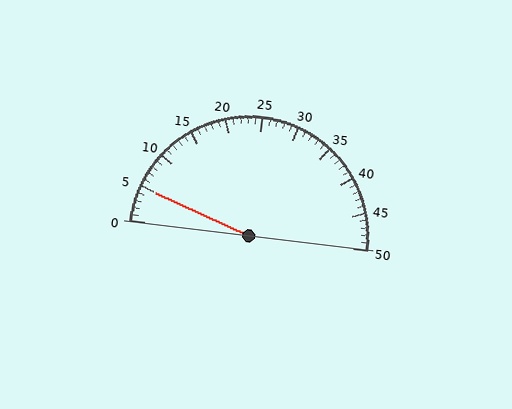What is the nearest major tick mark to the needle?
The nearest major tick mark is 5.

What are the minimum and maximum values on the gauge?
The gauge ranges from 0 to 50.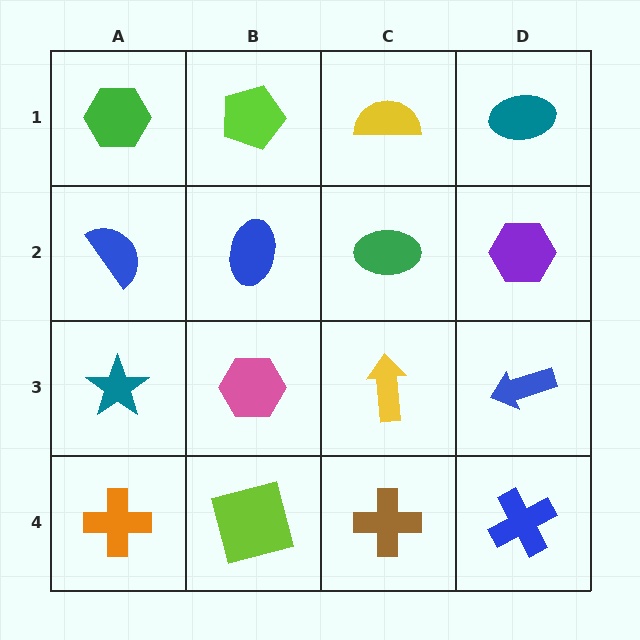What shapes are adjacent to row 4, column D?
A blue arrow (row 3, column D), a brown cross (row 4, column C).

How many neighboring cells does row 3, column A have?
3.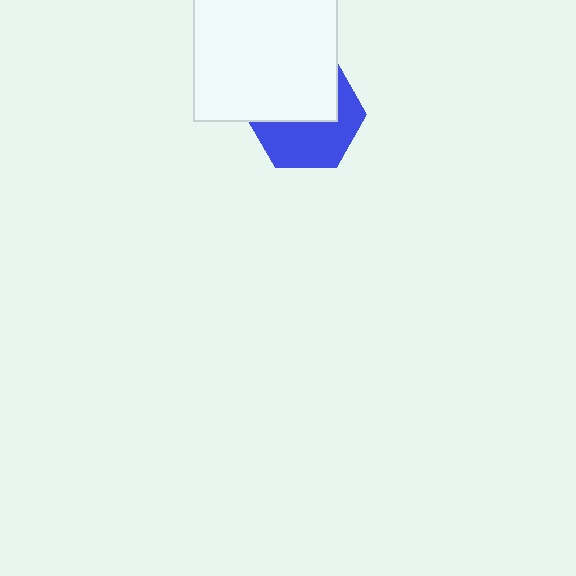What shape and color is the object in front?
The object in front is a white rectangle.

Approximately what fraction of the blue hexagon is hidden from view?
Roughly 49% of the blue hexagon is hidden behind the white rectangle.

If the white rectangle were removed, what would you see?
You would see the complete blue hexagon.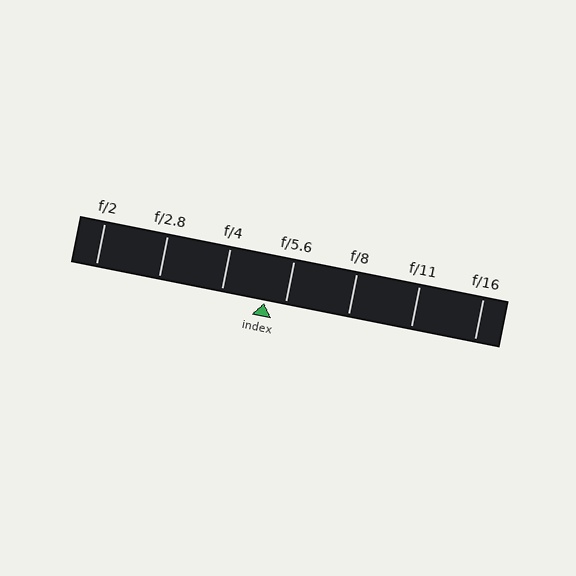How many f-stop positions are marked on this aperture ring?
There are 7 f-stop positions marked.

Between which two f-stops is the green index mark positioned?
The index mark is between f/4 and f/5.6.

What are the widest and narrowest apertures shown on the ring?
The widest aperture shown is f/2 and the narrowest is f/16.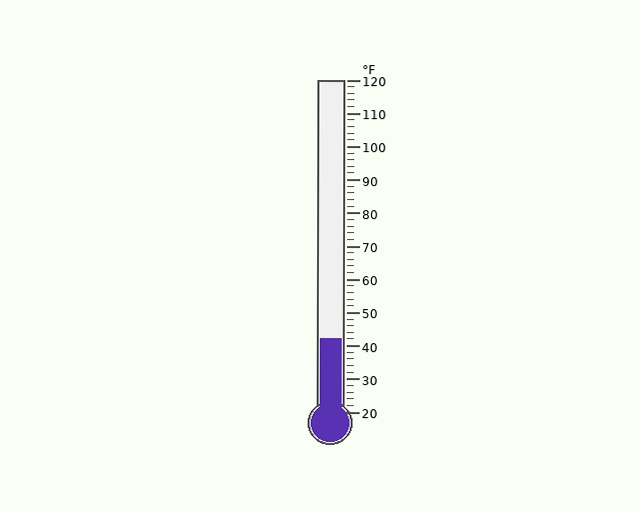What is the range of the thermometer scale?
The thermometer scale ranges from 20°F to 120°F.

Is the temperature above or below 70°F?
The temperature is below 70°F.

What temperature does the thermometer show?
The thermometer shows approximately 42°F.